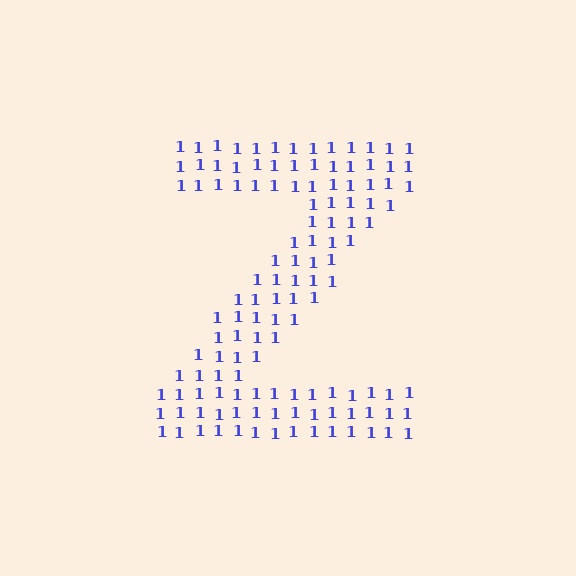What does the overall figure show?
The overall figure shows the letter Z.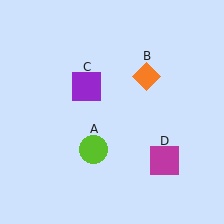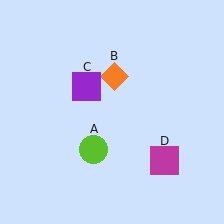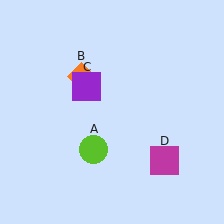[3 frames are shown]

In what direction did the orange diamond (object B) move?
The orange diamond (object B) moved left.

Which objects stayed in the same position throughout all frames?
Lime circle (object A) and purple square (object C) and magenta square (object D) remained stationary.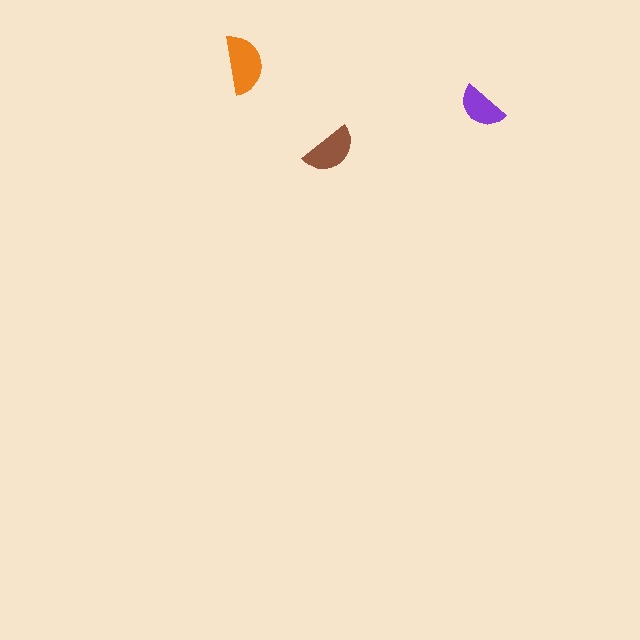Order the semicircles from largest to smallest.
the orange one, the brown one, the purple one.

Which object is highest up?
The orange semicircle is topmost.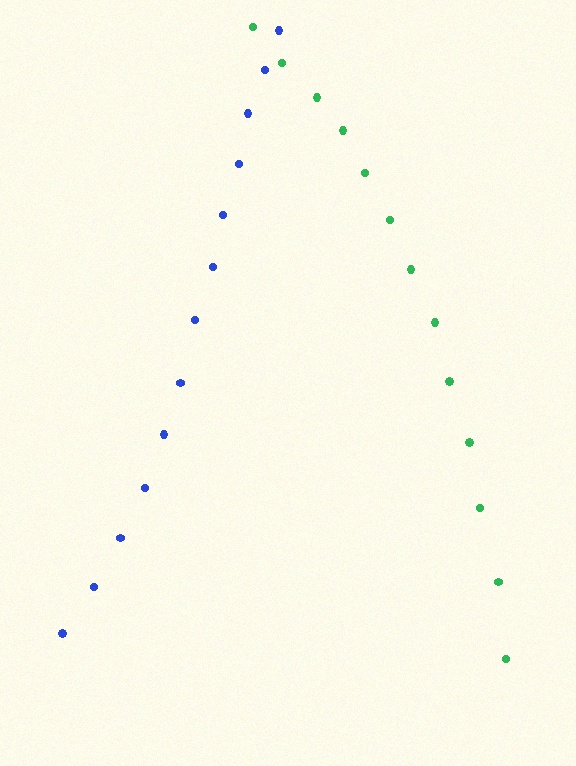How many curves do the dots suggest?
There are 2 distinct paths.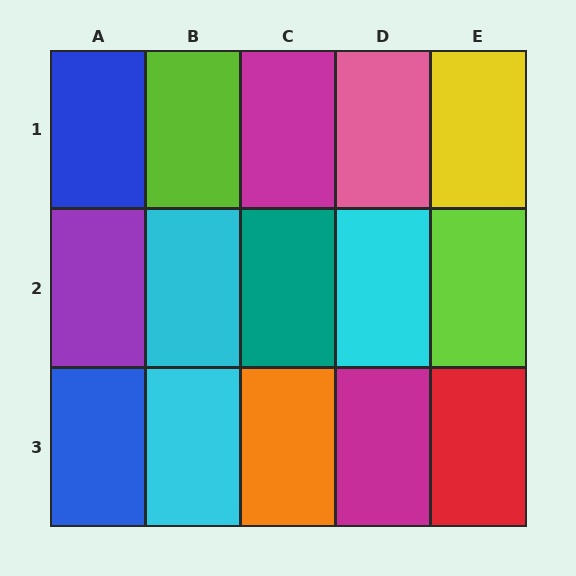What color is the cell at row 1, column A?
Blue.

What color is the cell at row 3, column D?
Magenta.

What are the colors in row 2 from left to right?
Purple, cyan, teal, cyan, lime.